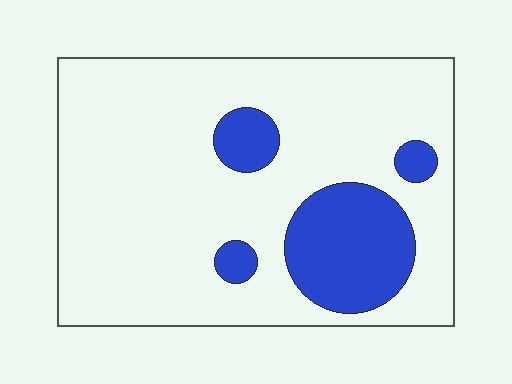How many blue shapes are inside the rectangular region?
4.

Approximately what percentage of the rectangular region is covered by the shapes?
Approximately 20%.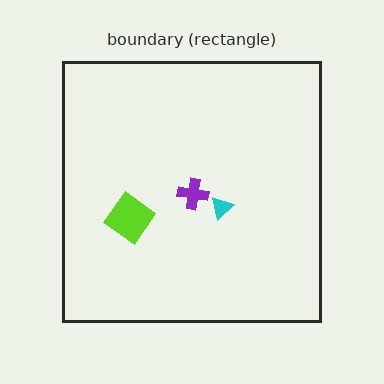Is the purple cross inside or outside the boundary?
Inside.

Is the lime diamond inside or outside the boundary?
Inside.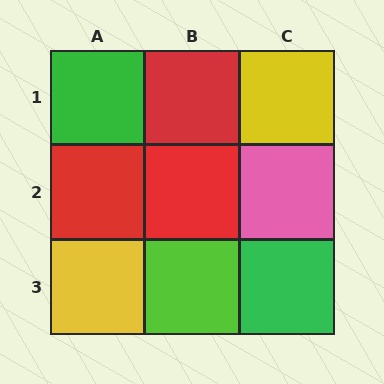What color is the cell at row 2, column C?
Pink.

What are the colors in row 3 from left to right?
Yellow, lime, green.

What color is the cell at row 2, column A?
Red.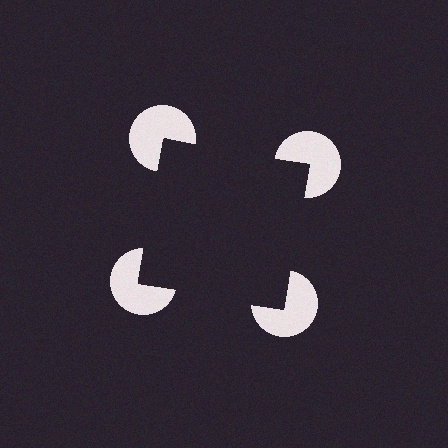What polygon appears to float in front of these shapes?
An illusory square — its edges are inferred from the aligned wedge cuts in the pac-man discs, not physically drawn.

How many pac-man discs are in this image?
There are 4 — one at each vertex of the illusory square.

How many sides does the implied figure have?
4 sides.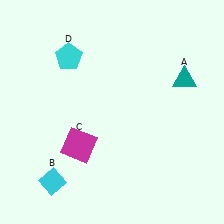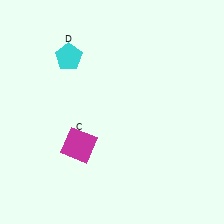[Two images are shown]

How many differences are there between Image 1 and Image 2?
There are 2 differences between the two images.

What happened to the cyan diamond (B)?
The cyan diamond (B) was removed in Image 2. It was in the bottom-left area of Image 1.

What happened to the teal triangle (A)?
The teal triangle (A) was removed in Image 2. It was in the top-right area of Image 1.